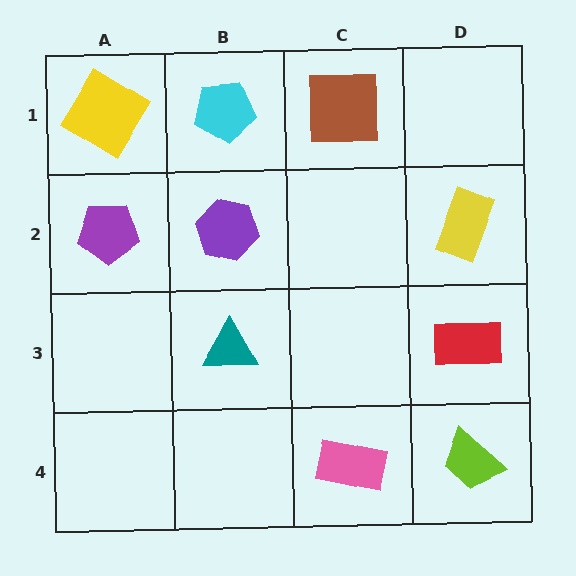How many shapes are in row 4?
2 shapes.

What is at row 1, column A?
A yellow diamond.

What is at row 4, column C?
A pink rectangle.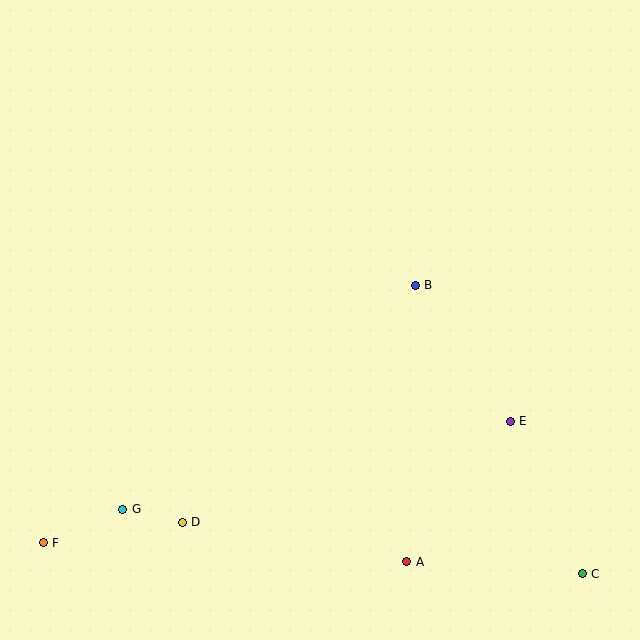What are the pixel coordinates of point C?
Point C is at (582, 574).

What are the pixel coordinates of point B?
Point B is at (415, 285).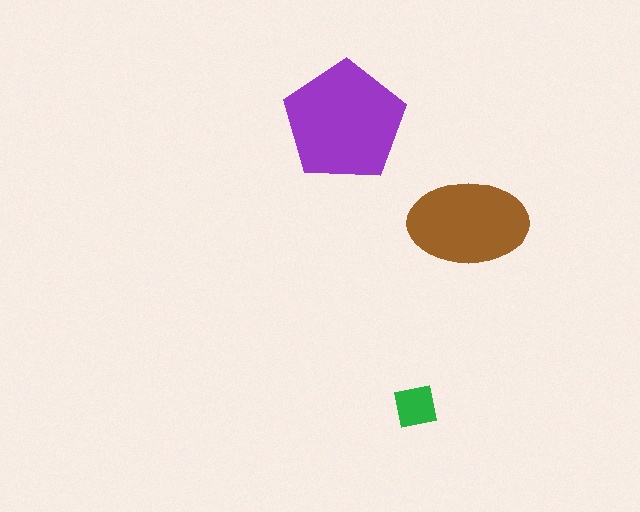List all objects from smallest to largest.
The green square, the brown ellipse, the purple pentagon.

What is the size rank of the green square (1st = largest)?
3rd.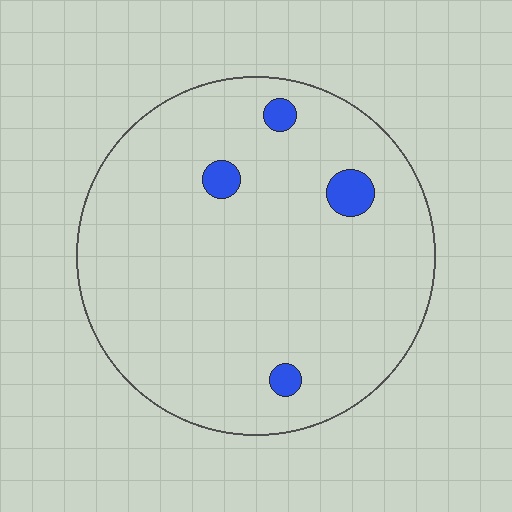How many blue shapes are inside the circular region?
4.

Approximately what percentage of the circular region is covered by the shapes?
Approximately 5%.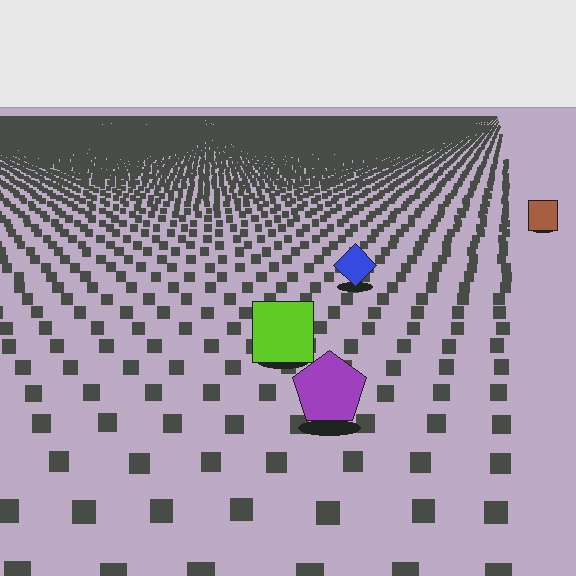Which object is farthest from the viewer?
The brown square is farthest from the viewer. It appears smaller and the ground texture around it is denser.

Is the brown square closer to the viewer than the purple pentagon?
No. The purple pentagon is closer — you can tell from the texture gradient: the ground texture is coarser near it.